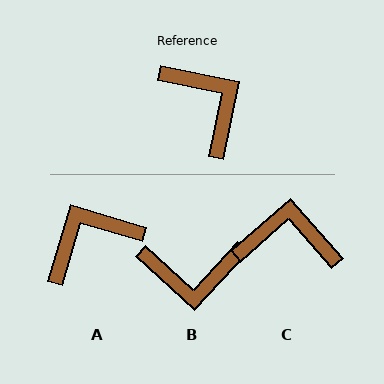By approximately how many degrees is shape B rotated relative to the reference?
Approximately 121 degrees clockwise.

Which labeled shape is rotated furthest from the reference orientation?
B, about 121 degrees away.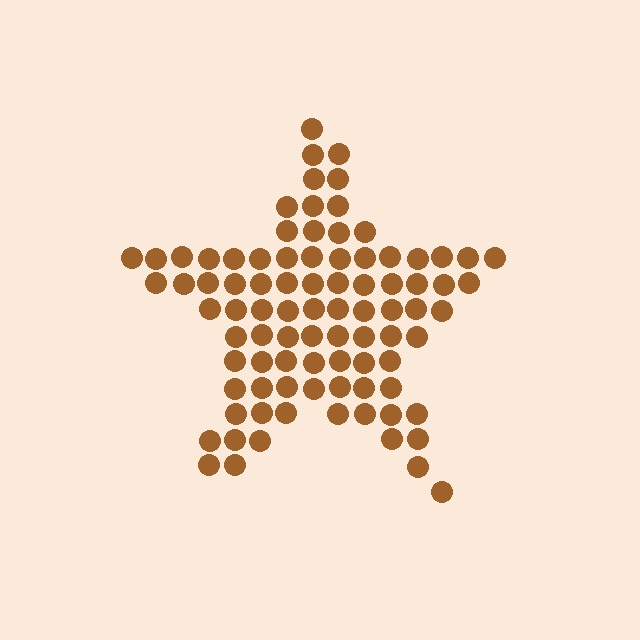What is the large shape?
The large shape is a star.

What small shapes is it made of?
It is made of small circles.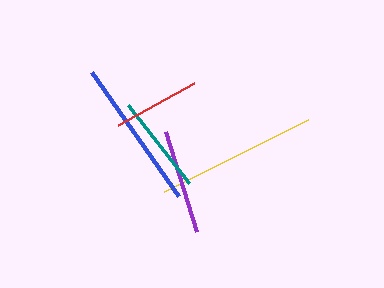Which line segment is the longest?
The yellow line is the longest at approximately 160 pixels.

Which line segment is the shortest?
The red line is the shortest at approximately 86 pixels.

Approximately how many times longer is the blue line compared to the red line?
The blue line is approximately 1.8 times the length of the red line.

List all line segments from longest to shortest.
From longest to shortest: yellow, blue, purple, teal, red.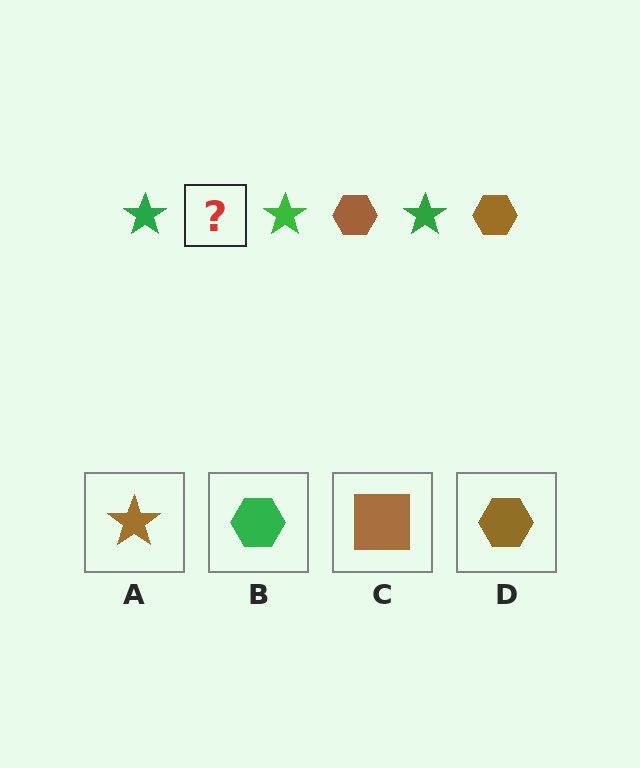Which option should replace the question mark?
Option D.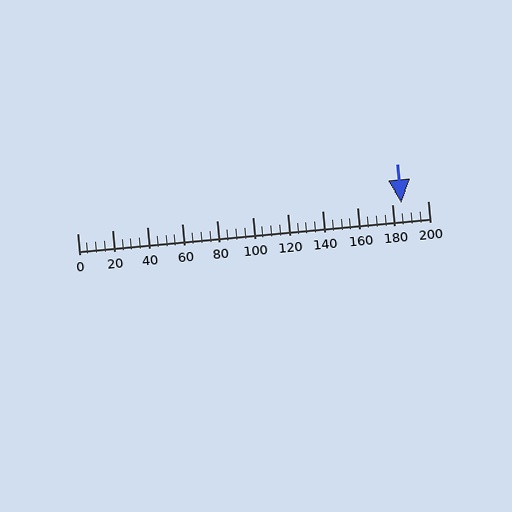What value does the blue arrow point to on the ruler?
The blue arrow points to approximately 185.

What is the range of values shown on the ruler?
The ruler shows values from 0 to 200.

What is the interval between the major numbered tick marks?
The major tick marks are spaced 20 units apart.